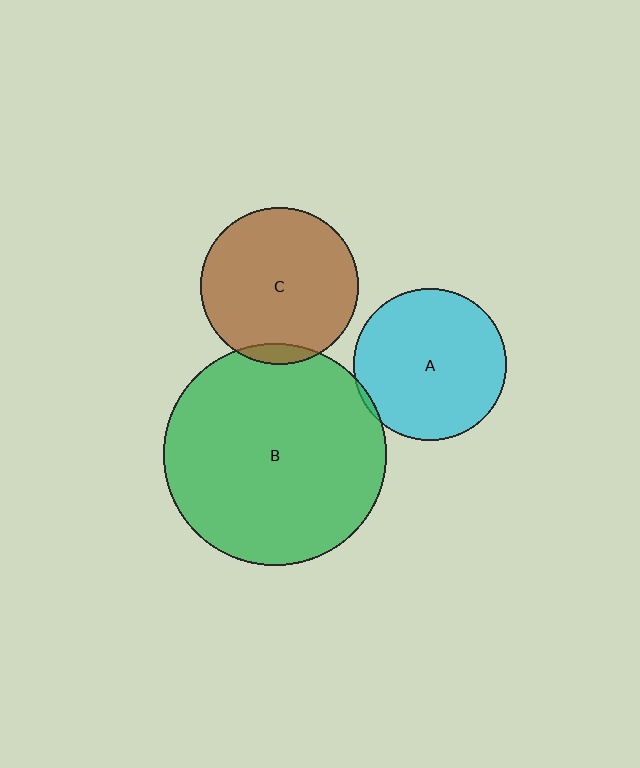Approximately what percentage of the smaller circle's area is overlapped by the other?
Approximately 5%.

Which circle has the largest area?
Circle B (green).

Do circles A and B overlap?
Yes.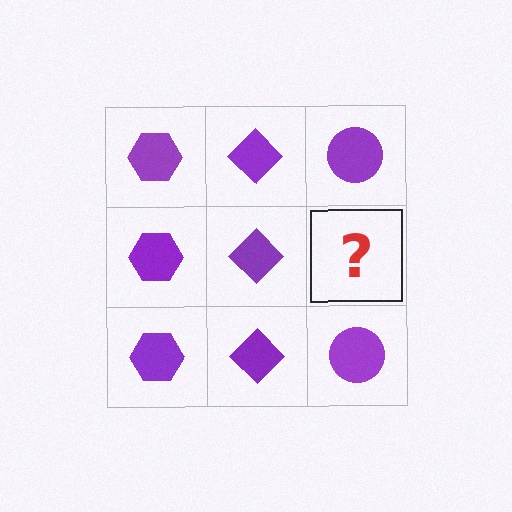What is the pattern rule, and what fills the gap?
The rule is that each column has a consistent shape. The gap should be filled with a purple circle.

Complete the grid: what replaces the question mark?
The question mark should be replaced with a purple circle.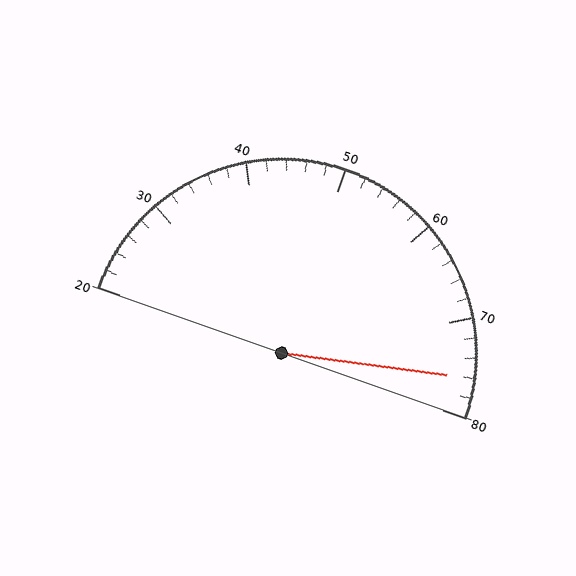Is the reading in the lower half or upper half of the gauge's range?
The reading is in the upper half of the range (20 to 80).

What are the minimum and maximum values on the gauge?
The gauge ranges from 20 to 80.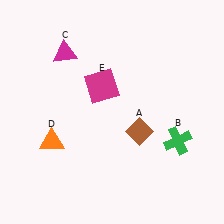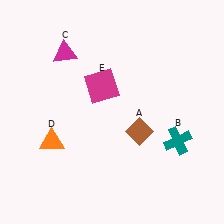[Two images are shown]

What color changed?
The cross (B) changed from green in Image 1 to teal in Image 2.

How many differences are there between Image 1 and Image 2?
There is 1 difference between the two images.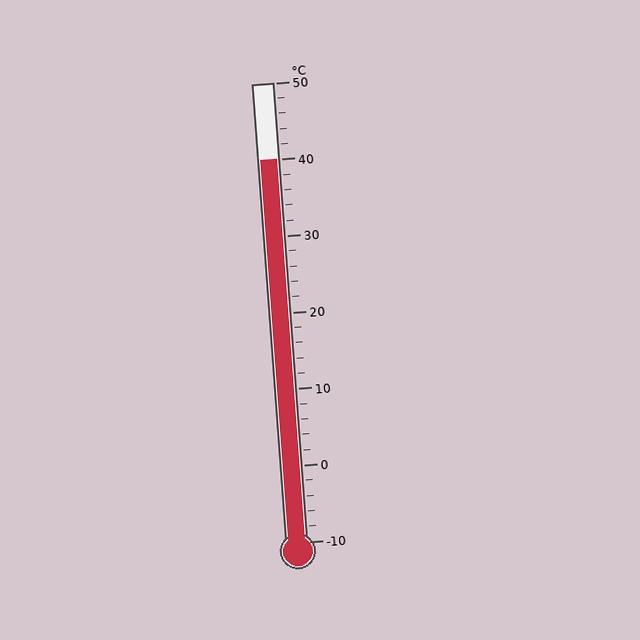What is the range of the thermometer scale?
The thermometer scale ranges from -10°C to 50°C.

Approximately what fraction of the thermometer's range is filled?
The thermometer is filled to approximately 85% of its range.